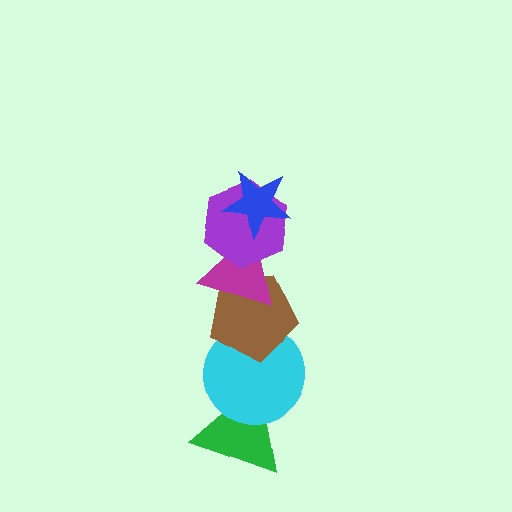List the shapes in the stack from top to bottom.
From top to bottom: the blue star, the purple hexagon, the magenta triangle, the brown pentagon, the cyan circle, the green triangle.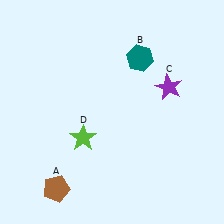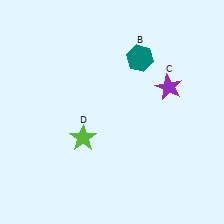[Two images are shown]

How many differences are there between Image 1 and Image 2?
There is 1 difference between the two images.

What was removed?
The brown pentagon (A) was removed in Image 2.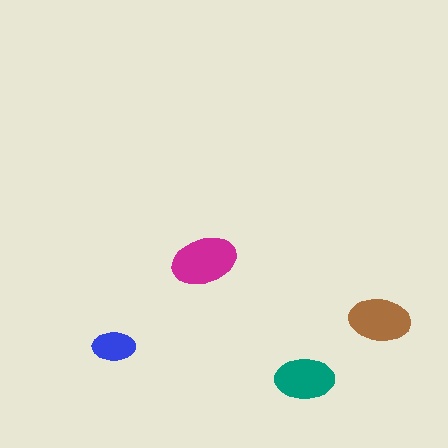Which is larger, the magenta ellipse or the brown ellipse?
The magenta one.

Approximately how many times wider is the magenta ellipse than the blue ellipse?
About 1.5 times wider.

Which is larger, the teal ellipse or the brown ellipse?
The brown one.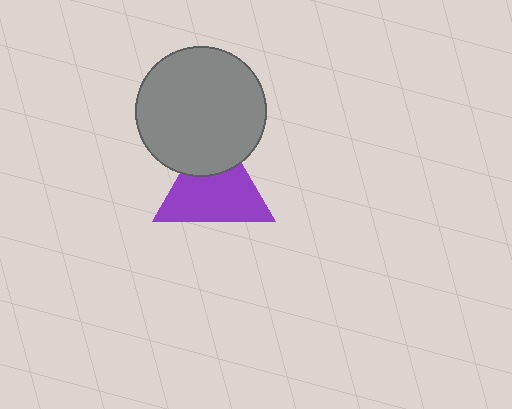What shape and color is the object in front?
The object in front is a gray circle.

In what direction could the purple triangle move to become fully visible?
The purple triangle could move down. That would shift it out from behind the gray circle entirely.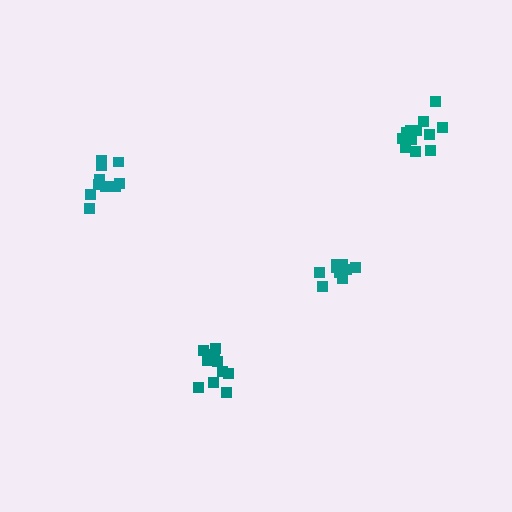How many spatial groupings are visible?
There are 4 spatial groupings.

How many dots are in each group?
Group 1: 10 dots, Group 2: 10 dots, Group 3: 9 dots, Group 4: 12 dots (41 total).